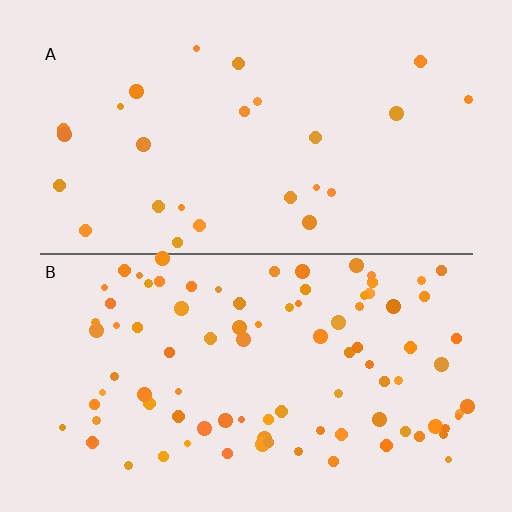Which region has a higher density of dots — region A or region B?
B (the bottom).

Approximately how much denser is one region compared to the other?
Approximately 3.6× — region B over region A.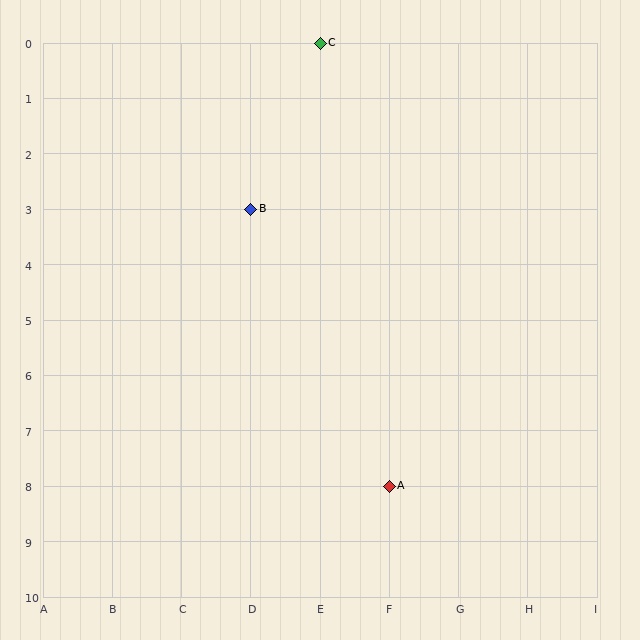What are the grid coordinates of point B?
Point B is at grid coordinates (D, 3).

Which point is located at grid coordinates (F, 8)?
Point A is at (F, 8).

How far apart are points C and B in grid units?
Points C and B are 1 column and 3 rows apart (about 3.2 grid units diagonally).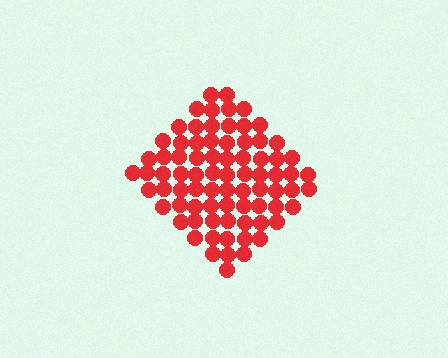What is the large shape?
The large shape is a diamond.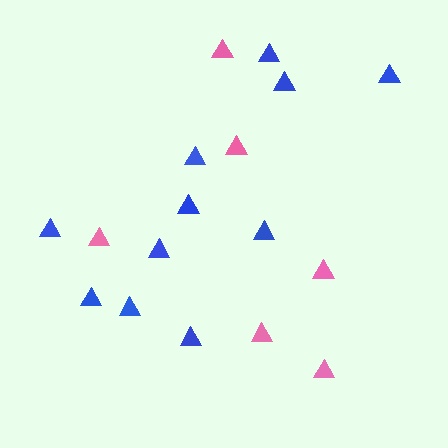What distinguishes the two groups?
There are 2 groups: one group of blue triangles (11) and one group of pink triangles (6).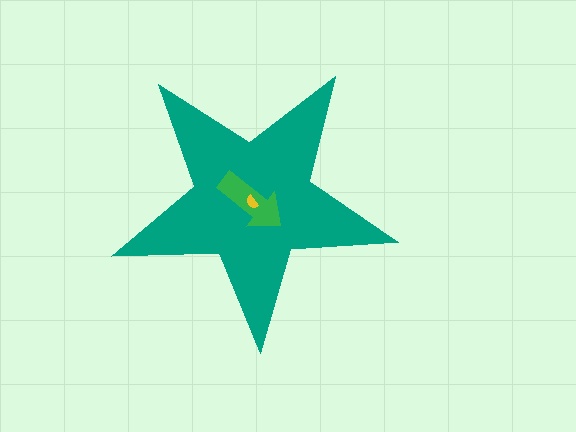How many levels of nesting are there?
3.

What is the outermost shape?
The teal star.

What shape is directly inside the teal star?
The green arrow.